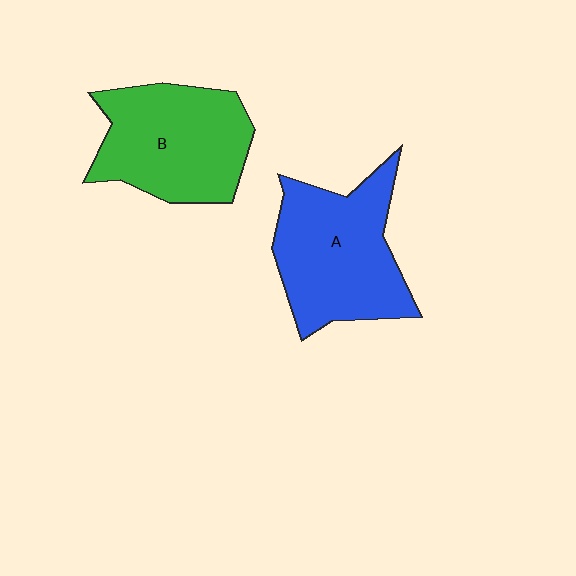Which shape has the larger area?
Shape A (blue).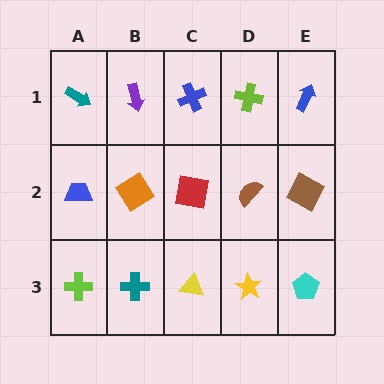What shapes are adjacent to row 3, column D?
A brown semicircle (row 2, column D), a yellow triangle (row 3, column C), a cyan pentagon (row 3, column E).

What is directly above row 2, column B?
A purple arrow.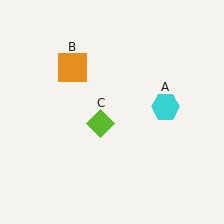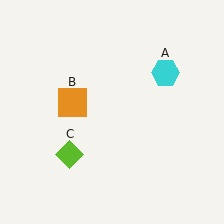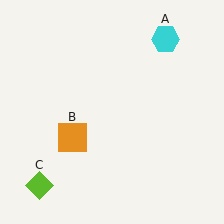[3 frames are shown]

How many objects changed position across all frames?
3 objects changed position: cyan hexagon (object A), orange square (object B), lime diamond (object C).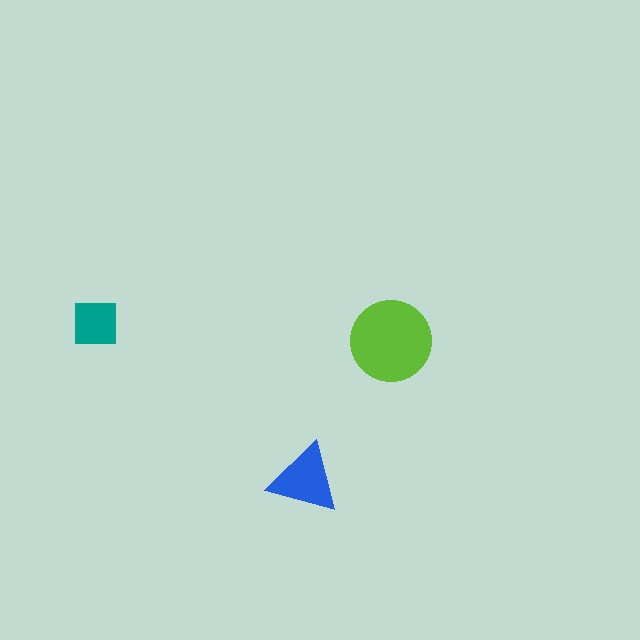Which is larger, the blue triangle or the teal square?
The blue triangle.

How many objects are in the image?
There are 3 objects in the image.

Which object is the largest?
The lime circle.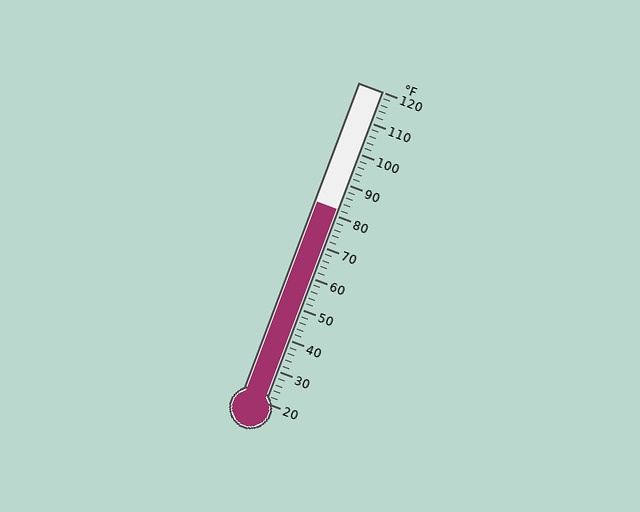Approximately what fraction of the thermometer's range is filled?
The thermometer is filled to approximately 60% of its range.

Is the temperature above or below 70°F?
The temperature is above 70°F.